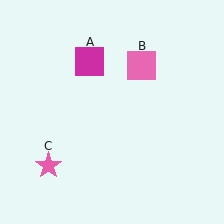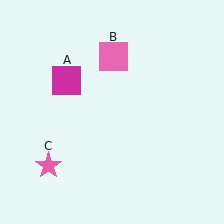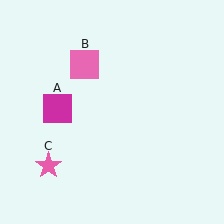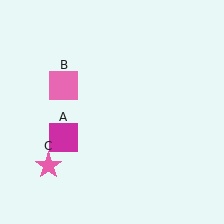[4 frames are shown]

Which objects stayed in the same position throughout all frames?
Pink star (object C) remained stationary.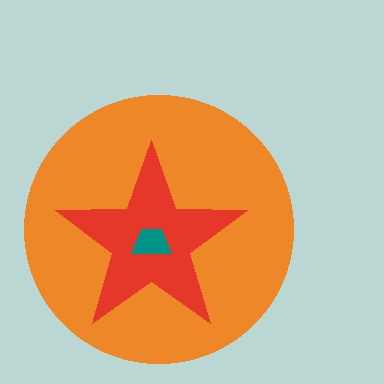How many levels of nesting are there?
3.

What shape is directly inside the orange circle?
The red star.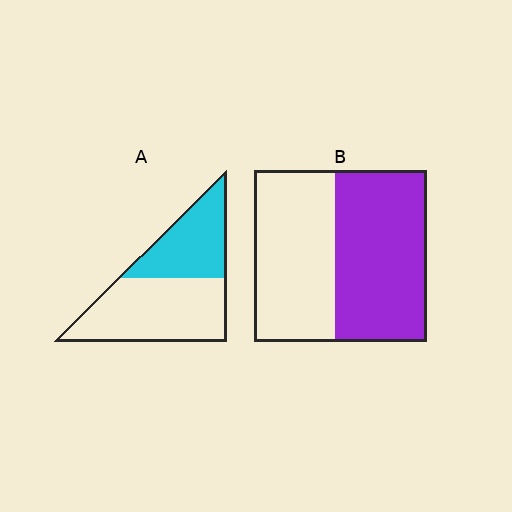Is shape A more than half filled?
No.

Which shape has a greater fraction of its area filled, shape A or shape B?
Shape B.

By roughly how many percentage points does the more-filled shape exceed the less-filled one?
By roughly 15 percentage points (B over A).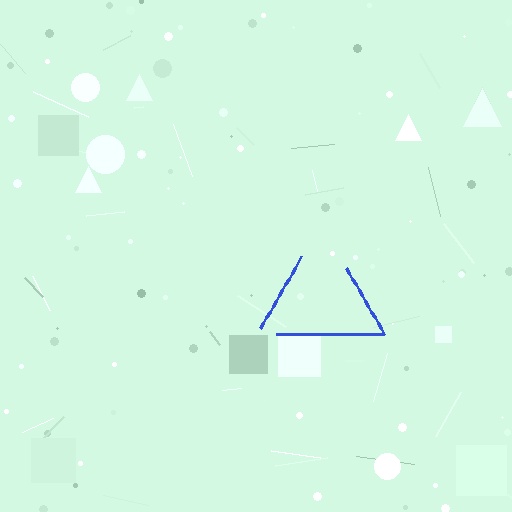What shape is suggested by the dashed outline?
The dashed outline suggests a triangle.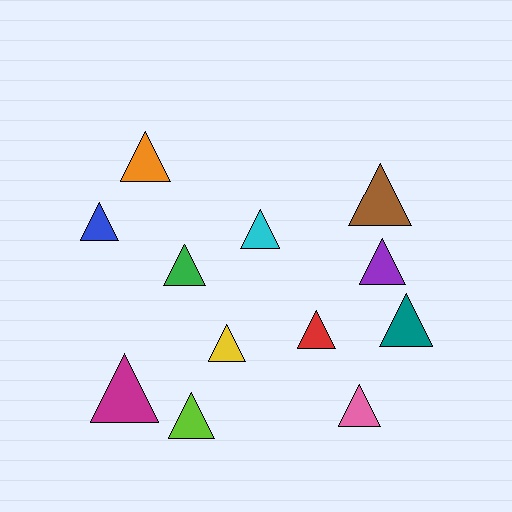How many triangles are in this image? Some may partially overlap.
There are 12 triangles.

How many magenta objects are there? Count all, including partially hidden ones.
There is 1 magenta object.